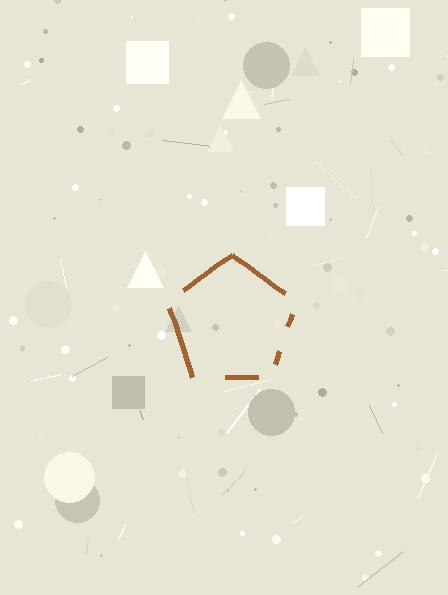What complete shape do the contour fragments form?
The contour fragments form a pentagon.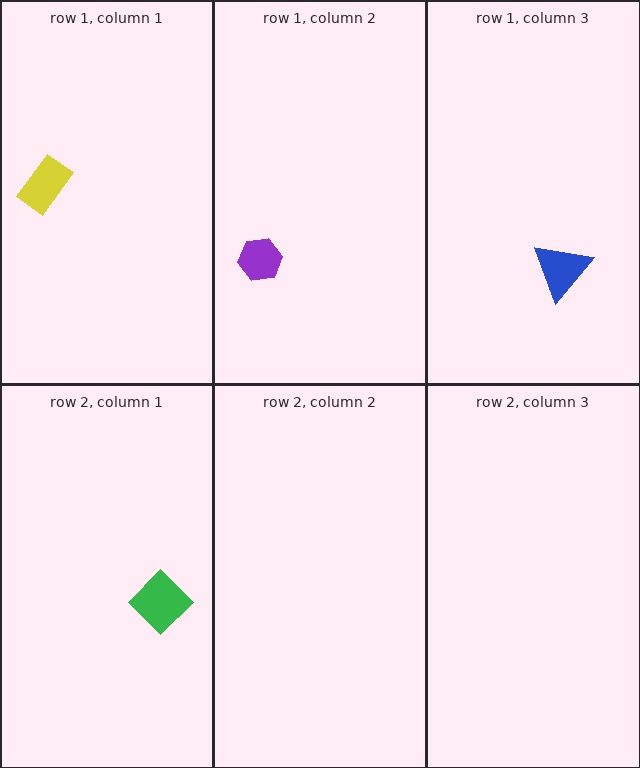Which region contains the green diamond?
The row 2, column 1 region.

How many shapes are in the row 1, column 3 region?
1.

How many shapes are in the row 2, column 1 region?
1.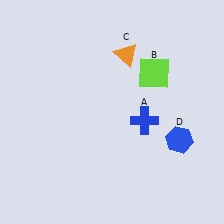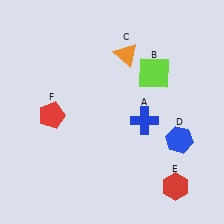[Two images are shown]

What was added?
A red hexagon (E), a red pentagon (F) were added in Image 2.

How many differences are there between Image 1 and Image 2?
There are 2 differences between the two images.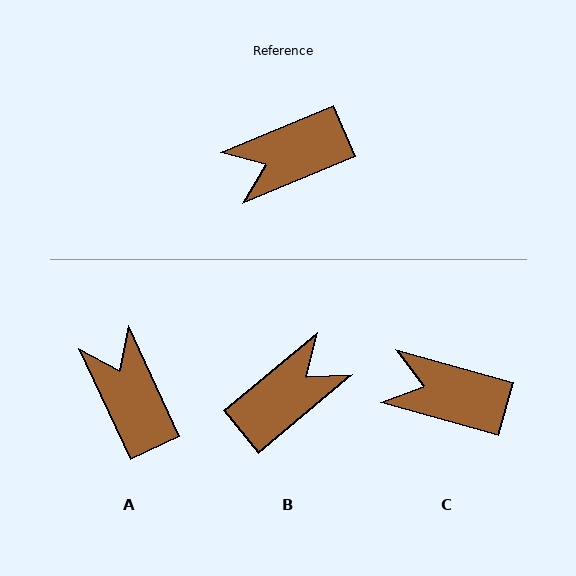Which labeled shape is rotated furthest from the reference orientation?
B, about 163 degrees away.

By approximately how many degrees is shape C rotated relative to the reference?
Approximately 38 degrees clockwise.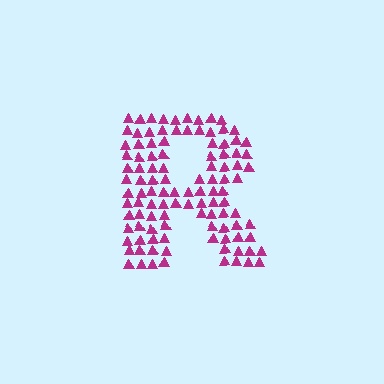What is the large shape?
The large shape is the letter R.